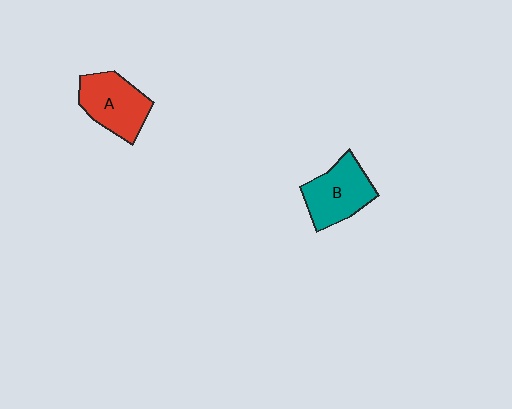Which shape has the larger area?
Shape A (red).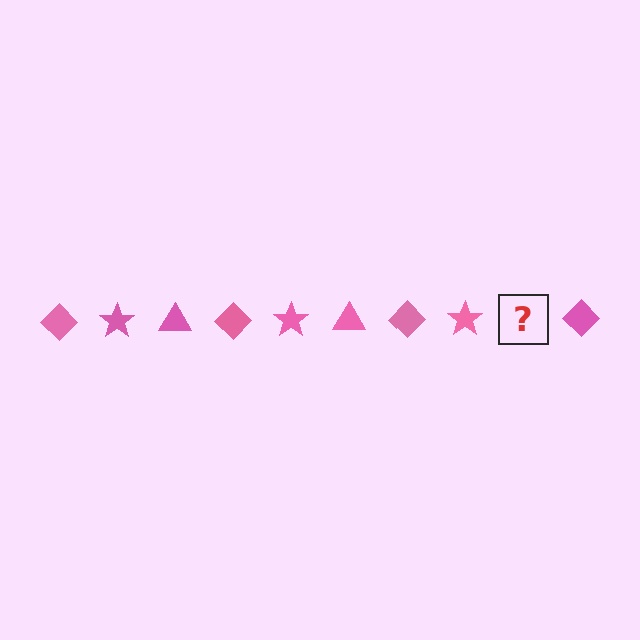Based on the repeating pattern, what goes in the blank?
The blank should be a pink triangle.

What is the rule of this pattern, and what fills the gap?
The rule is that the pattern cycles through diamond, star, triangle shapes in pink. The gap should be filled with a pink triangle.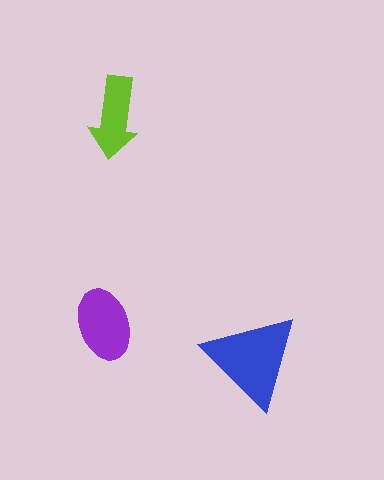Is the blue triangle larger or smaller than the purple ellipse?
Larger.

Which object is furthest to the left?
The purple ellipse is leftmost.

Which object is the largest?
The blue triangle.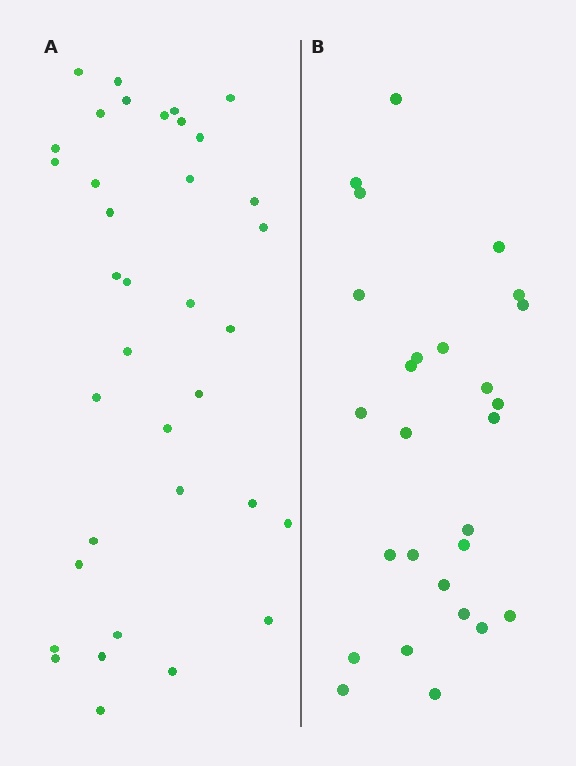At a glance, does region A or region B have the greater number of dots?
Region A (the left region) has more dots.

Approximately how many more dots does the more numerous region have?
Region A has roughly 8 or so more dots than region B.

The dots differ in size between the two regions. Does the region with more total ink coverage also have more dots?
No. Region B has more total ink coverage because its dots are larger, but region A actually contains more individual dots. Total area can be misleading — the number of items is what matters here.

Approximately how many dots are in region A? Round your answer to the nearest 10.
About 40 dots. (The exact count is 36, which rounds to 40.)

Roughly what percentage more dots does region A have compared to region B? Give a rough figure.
About 35% more.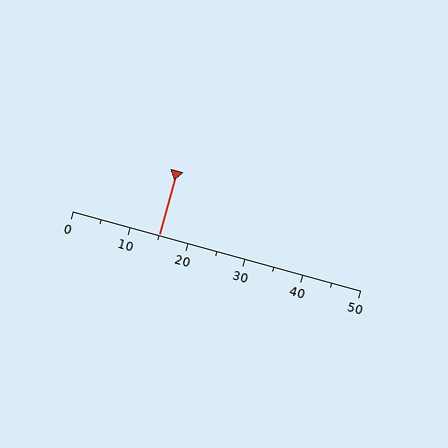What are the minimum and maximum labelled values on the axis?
The axis runs from 0 to 50.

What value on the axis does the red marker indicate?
The marker indicates approximately 15.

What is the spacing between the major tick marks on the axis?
The major ticks are spaced 10 apart.